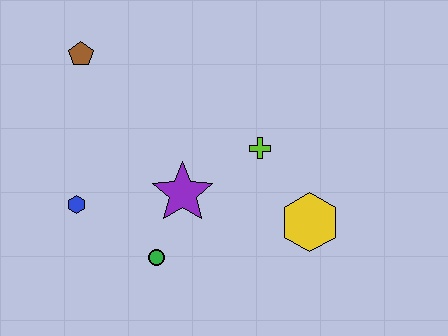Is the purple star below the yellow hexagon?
No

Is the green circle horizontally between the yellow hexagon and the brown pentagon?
Yes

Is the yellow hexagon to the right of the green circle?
Yes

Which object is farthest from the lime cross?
The brown pentagon is farthest from the lime cross.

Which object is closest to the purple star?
The green circle is closest to the purple star.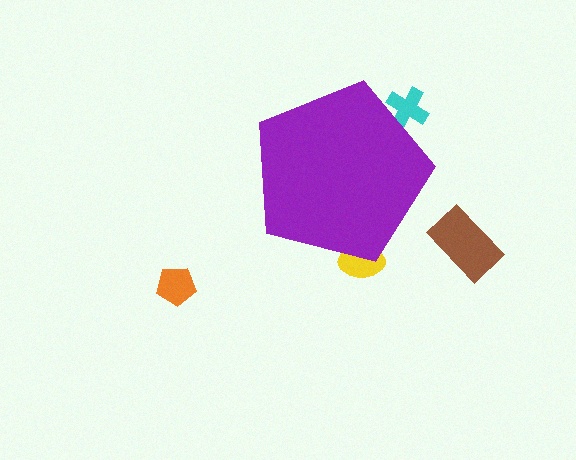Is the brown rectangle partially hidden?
No, the brown rectangle is fully visible.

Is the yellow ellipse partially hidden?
Yes, the yellow ellipse is partially hidden behind the purple pentagon.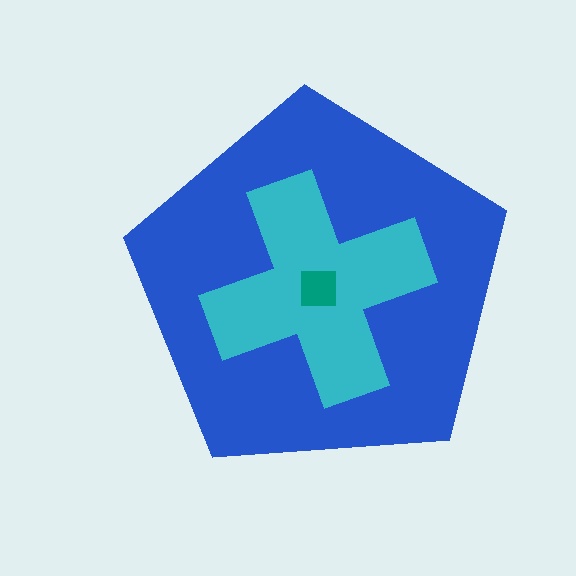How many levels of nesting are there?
3.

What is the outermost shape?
The blue pentagon.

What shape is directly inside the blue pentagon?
The cyan cross.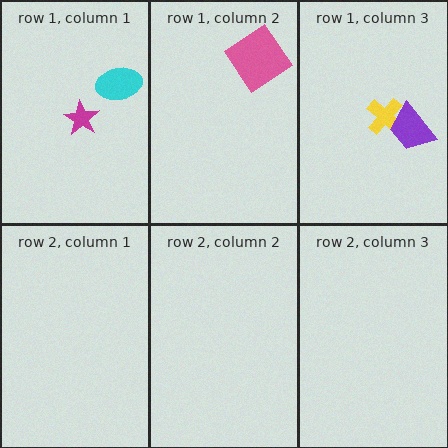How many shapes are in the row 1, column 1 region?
2.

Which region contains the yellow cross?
The row 1, column 3 region.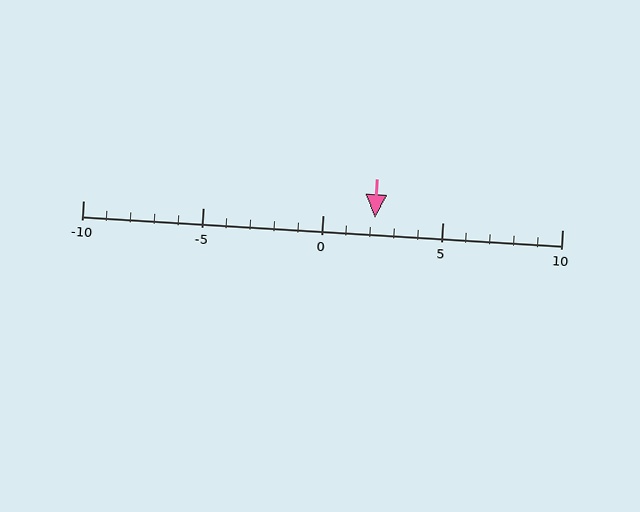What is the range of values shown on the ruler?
The ruler shows values from -10 to 10.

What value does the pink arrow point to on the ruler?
The pink arrow points to approximately 2.